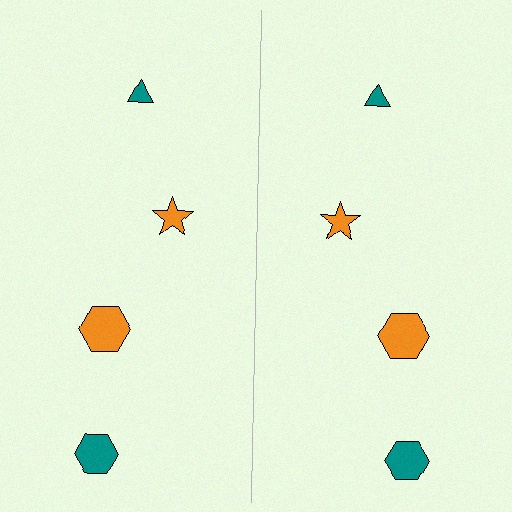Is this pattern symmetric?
Yes, this pattern has bilateral (reflection) symmetry.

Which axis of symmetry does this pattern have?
The pattern has a vertical axis of symmetry running through the center of the image.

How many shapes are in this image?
There are 8 shapes in this image.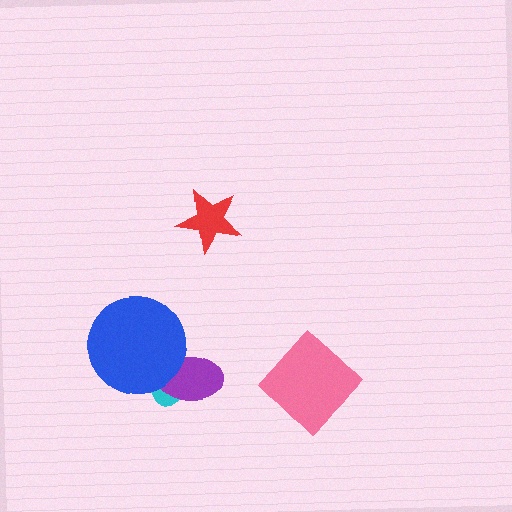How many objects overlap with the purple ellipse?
2 objects overlap with the purple ellipse.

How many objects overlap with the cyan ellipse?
2 objects overlap with the cyan ellipse.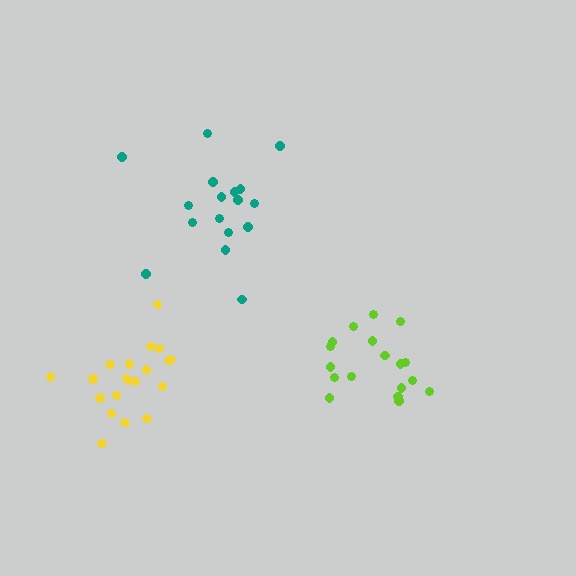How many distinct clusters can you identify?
There are 3 distinct clusters.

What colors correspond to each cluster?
The clusters are colored: lime, teal, yellow.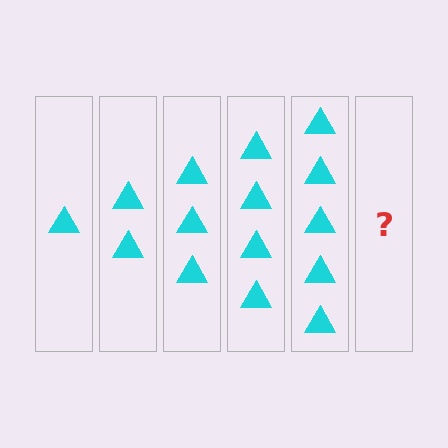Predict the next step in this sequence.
The next step is 6 triangles.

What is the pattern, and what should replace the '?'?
The pattern is that each step adds one more triangle. The '?' should be 6 triangles.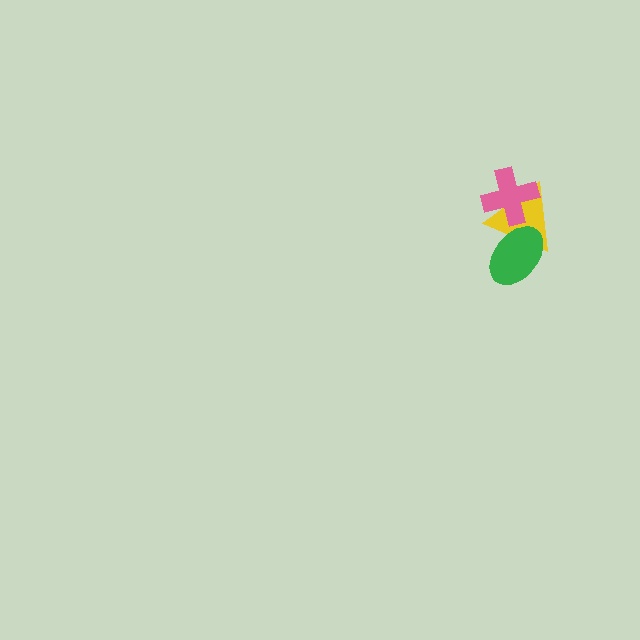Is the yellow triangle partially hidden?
Yes, it is partially covered by another shape.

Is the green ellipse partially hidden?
No, no other shape covers it.